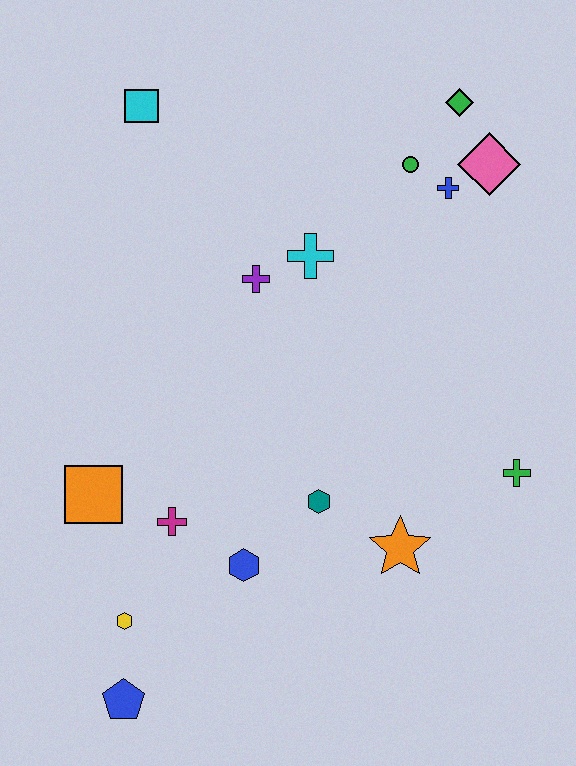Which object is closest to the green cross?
The orange star is closest to the green cross.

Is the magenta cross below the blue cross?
Yes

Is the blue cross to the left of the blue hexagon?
No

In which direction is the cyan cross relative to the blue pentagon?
The cyan cross is above the blue pentagon.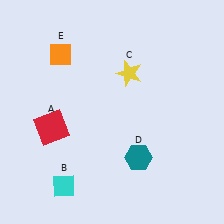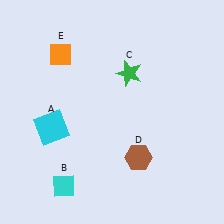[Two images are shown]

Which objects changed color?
A changed from red to cyan. C changed from yellow to green. D changed from teal to brown.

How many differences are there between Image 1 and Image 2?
There are 3 differences between the two images.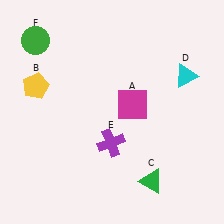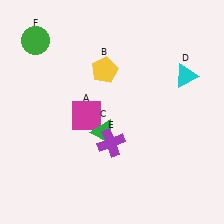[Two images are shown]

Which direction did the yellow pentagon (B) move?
The yellow pentagon (B) moved right.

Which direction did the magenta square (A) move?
The magenta square (A) moved left.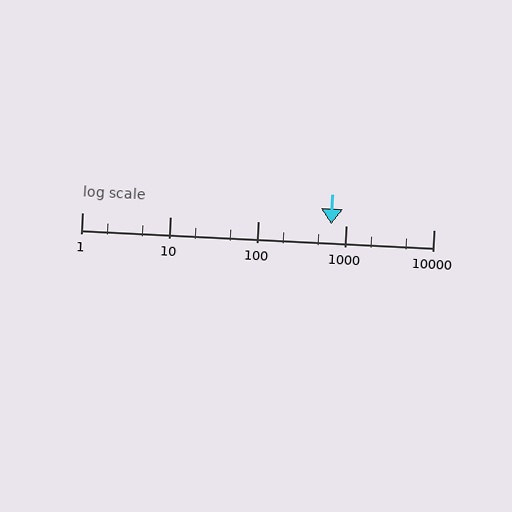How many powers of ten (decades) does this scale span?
The scale spans 4 decades, from 1 to 10000.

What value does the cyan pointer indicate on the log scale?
The pointer indicates approximately 690.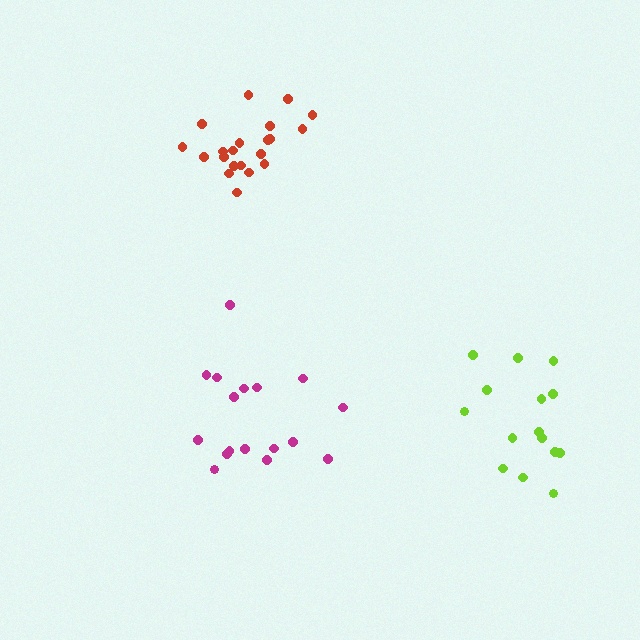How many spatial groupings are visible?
There are 3 spatial groupings.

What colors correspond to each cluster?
The clusters are colored: red, magenta, lime.